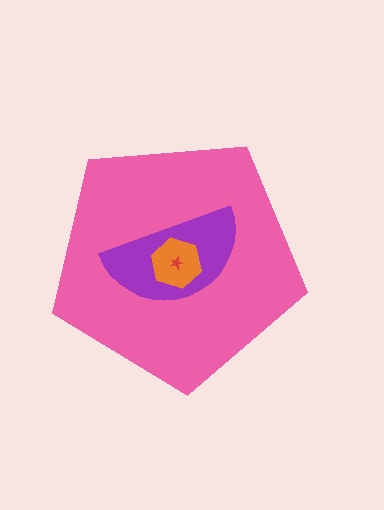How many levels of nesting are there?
4.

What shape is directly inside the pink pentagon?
The purple semicircle.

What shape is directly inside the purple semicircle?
The orange hexagon.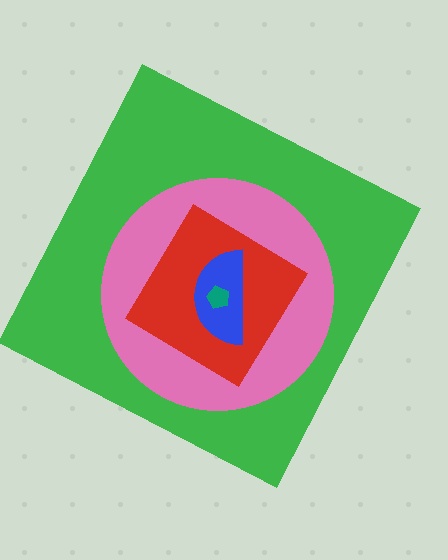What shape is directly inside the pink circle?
The red diamond.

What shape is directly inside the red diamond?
The blue semicircle.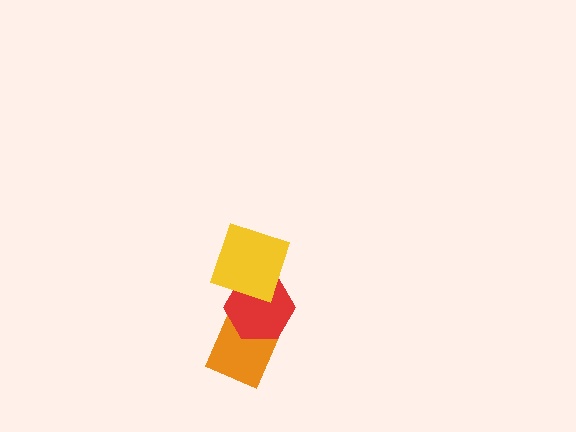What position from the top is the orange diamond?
The orange diamond is 3rd from the top.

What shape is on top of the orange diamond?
The red hexagon is on top of the orange diamond.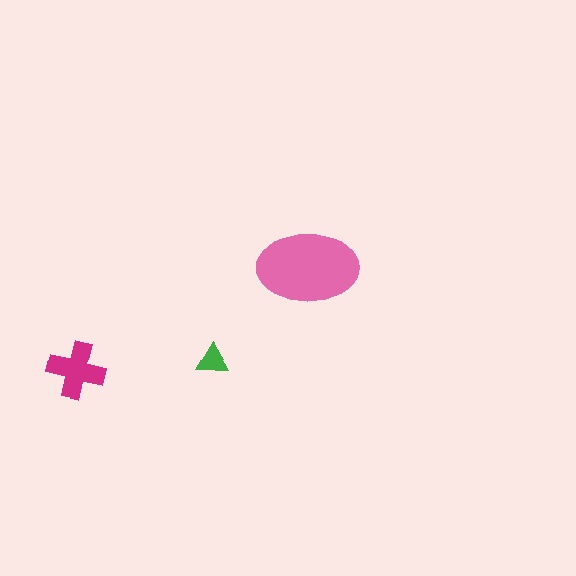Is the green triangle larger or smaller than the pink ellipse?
Smaller.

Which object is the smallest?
The green triangle.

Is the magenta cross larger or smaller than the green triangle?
Larger.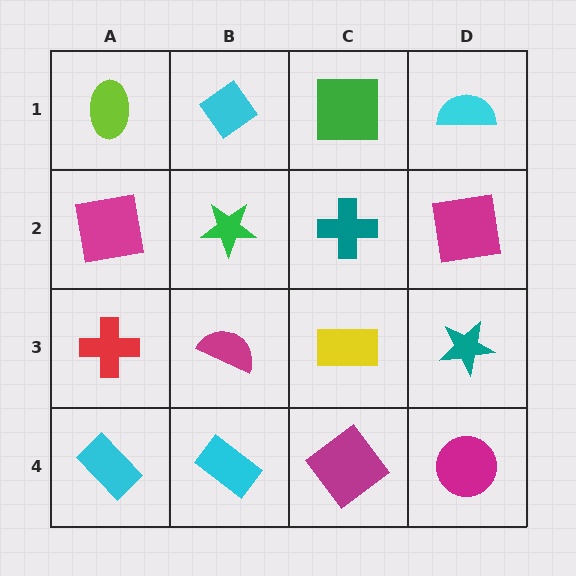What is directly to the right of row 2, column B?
A teal cross.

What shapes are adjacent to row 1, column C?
A teal cross (row 2, column C), a cyan diamond (row 1, column B), a cyan semicircle (row 1, column D).